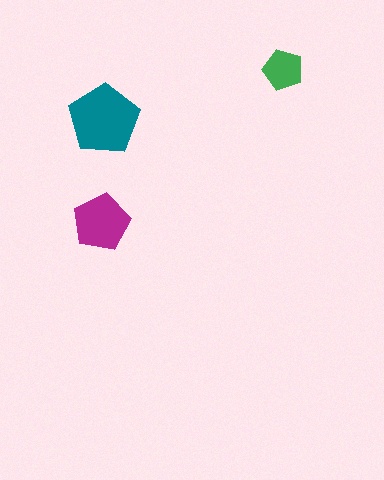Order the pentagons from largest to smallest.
the teal one, the magenta one, the green one.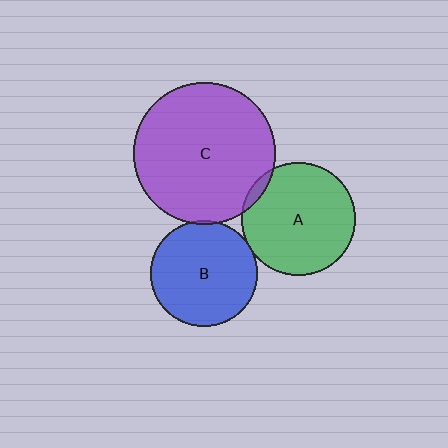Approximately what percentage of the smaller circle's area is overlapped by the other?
Approximately 5%.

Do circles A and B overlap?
Yes.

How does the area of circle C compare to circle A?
Approximately 1.5 times.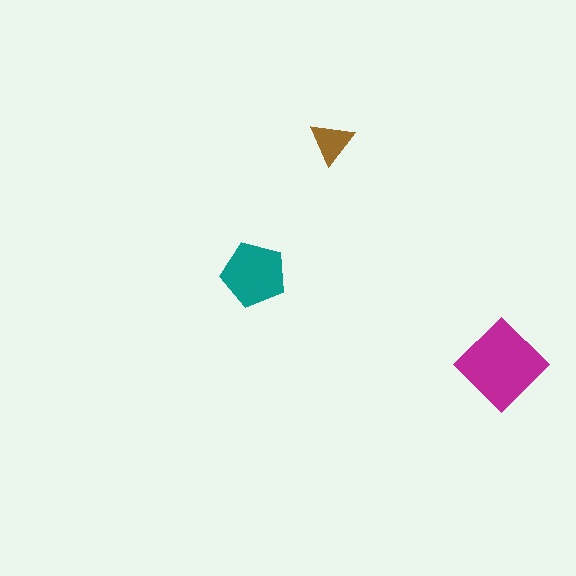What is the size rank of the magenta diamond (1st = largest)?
1st.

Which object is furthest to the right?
The magenta diamond is rightmost.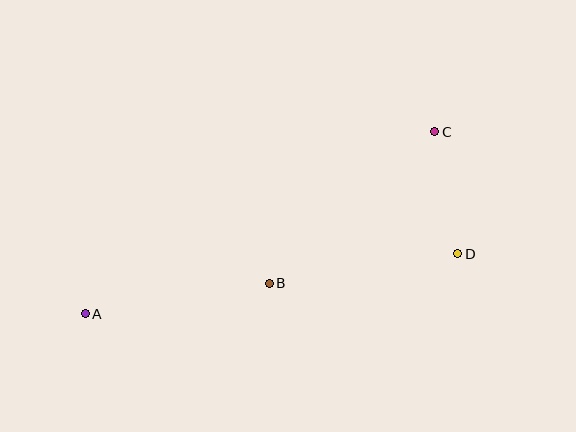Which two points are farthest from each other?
Points A and C are farthest from each other.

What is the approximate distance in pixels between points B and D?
The distance between B and D is approximately 191 pixels.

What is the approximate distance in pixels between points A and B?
The distance between A and B is approximately 186 pixels.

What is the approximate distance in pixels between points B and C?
The distance between B and C is approximately 224 pixels.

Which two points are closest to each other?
Points C and D are closest to each other.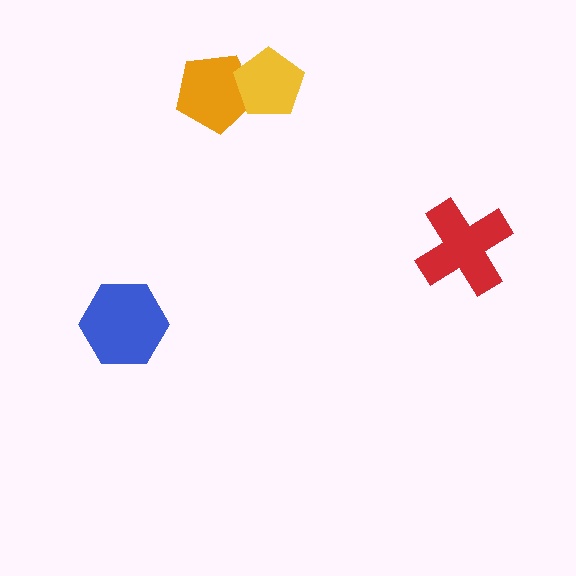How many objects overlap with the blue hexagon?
0 objects overlap with the blue hexagon.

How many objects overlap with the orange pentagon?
1 object overlaps with the orange pentagon.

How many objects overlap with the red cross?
0 objects overlap with the red cross.